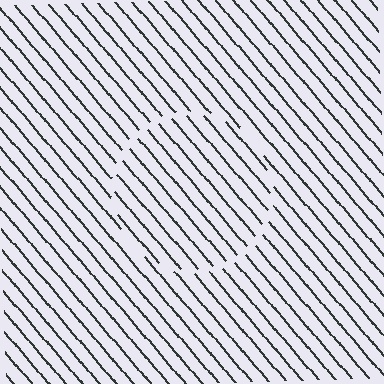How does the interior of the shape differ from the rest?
The interior of the shape contains the same grating, shifted by half a period — the contour is defined by the phase discontinuity where line-ends from the inner and outer gratings abut.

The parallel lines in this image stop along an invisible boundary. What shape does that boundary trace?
An illusory circle. The interior of the shape contains the same grating, shifted by half a period — the contour is defined by the phase discontinuity where line-ends from the inner and outer gratings abut.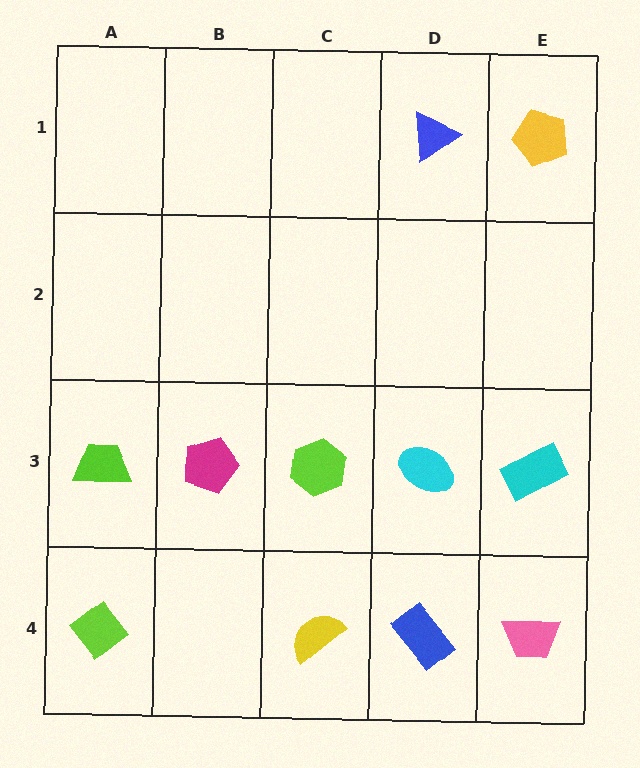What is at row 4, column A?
A lime diamond.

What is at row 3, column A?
A lime trapezoid.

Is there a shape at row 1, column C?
No, that cell is empty.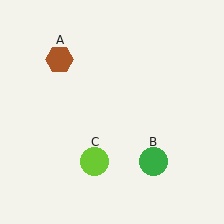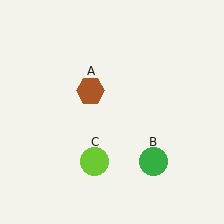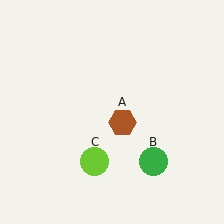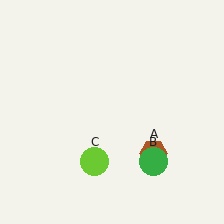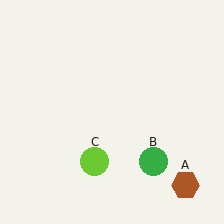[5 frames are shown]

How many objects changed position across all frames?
1 object changed position: brown hexagon (object A).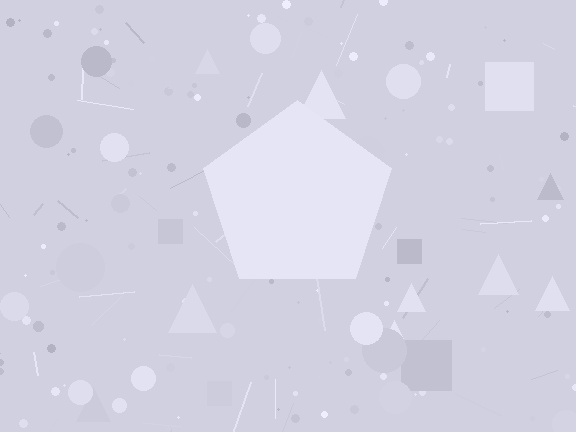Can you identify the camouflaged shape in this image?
The camouflaged shape is a pentagon.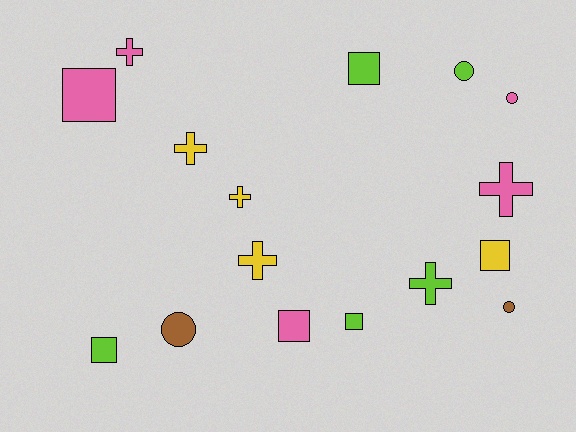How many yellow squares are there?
There is 1 yellow square.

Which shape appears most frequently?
Square, with 6 objects.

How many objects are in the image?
There are 16 objects.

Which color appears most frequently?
Lime, with 5 objects.